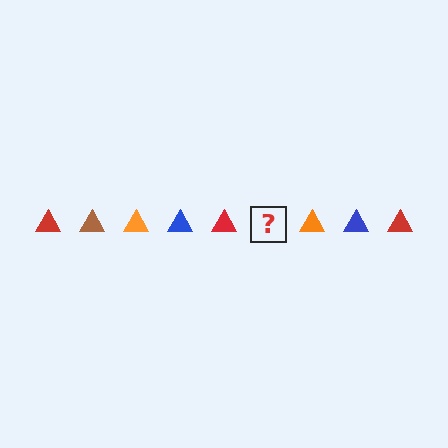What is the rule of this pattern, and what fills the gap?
The rule is that the pattern cycles through red, brown, orange, blue triangles. The gap should be filled with a brown triangle.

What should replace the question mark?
The question mark should be replaced with a brown triangle.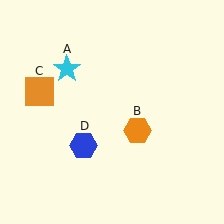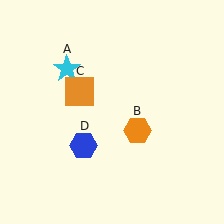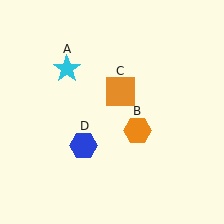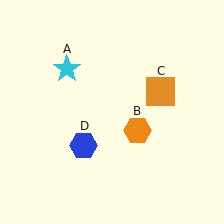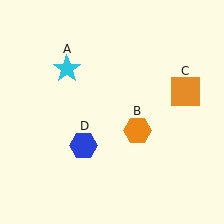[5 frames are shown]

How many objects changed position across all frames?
1 object changed position: orange square (object C).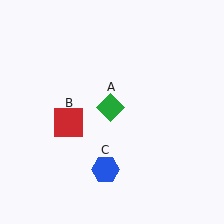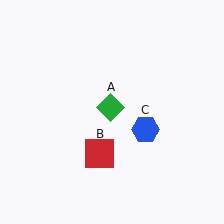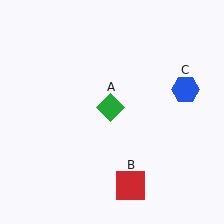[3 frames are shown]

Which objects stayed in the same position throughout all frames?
Green diamond (object A) remained stationary.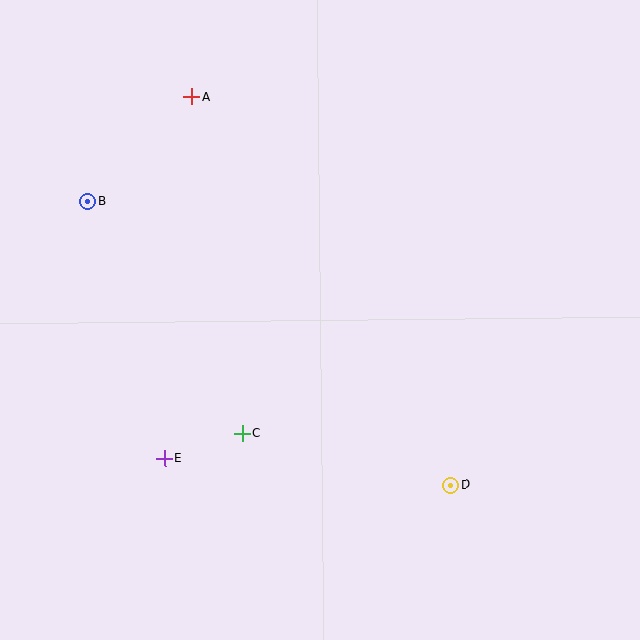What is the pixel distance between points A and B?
The distance between A and B is 147 pixels.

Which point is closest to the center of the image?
Point C at (243, 433) is closest to the center.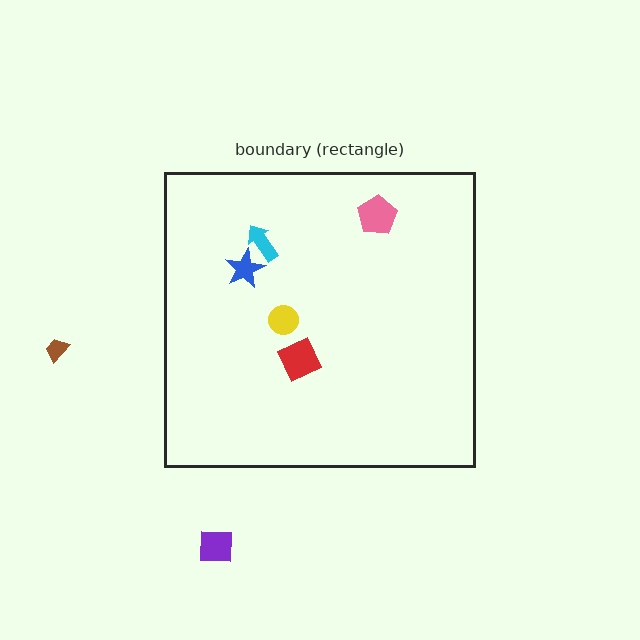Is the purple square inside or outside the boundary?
Outside.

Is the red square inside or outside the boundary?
Inside.